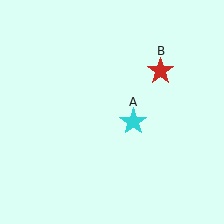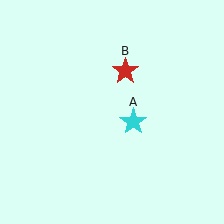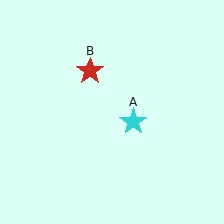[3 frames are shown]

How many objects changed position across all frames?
1 object changed position: red star (object B).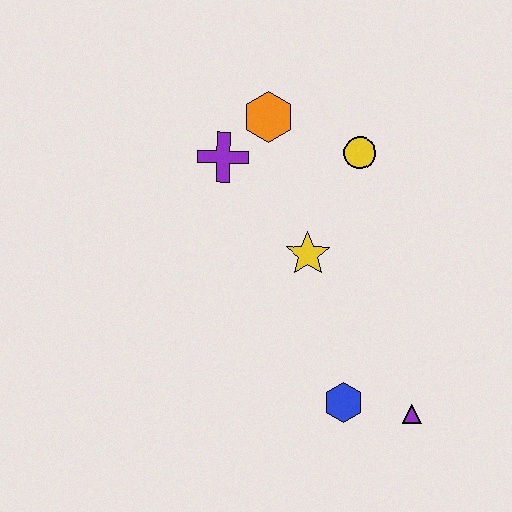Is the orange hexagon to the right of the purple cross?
Yes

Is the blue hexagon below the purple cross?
Yes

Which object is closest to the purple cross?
The orange hexagon is closest to the purple cross.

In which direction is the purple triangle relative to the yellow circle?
The purple triangle is below the yellow circle.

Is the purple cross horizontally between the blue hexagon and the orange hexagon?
No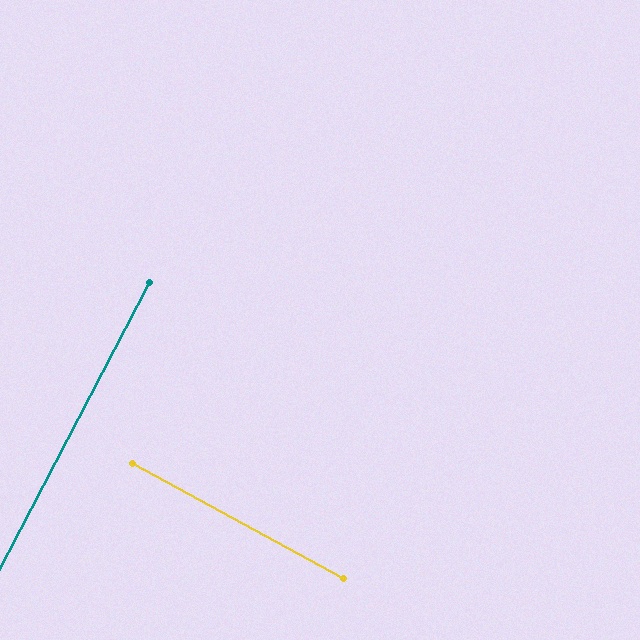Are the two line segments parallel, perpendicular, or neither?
Perpendicular — they meet at approximately 89°.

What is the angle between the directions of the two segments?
Approximately 89 degrees.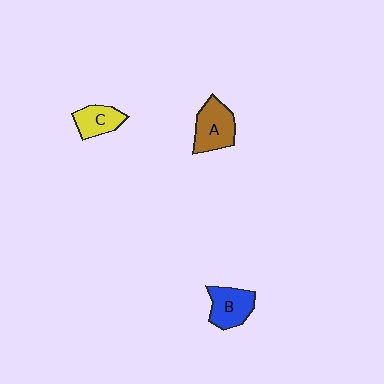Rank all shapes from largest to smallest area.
From largest to smallest: A (brown), B (blue), C (yellow).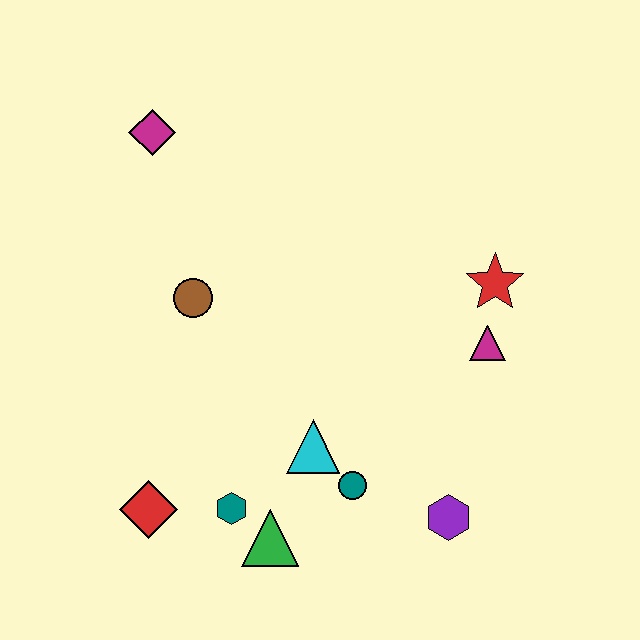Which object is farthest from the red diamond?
The red star is farthest from the red diamond.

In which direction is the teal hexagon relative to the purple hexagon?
The teal hexagon is to the left of the purple hexagon.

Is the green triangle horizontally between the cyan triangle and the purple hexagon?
No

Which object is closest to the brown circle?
The magenta diamond is closest to the brown circle.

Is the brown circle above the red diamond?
Yes